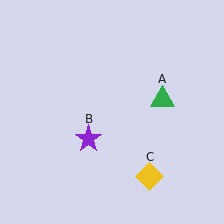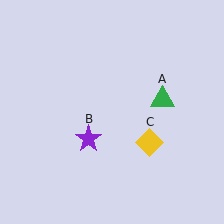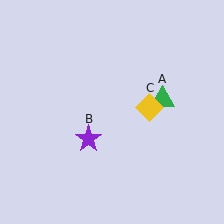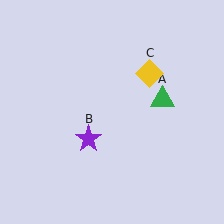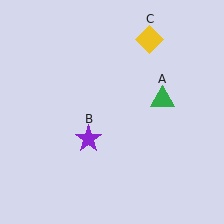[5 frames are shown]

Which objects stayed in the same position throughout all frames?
Green triangle (object A) and purple star (object B) remained stationary.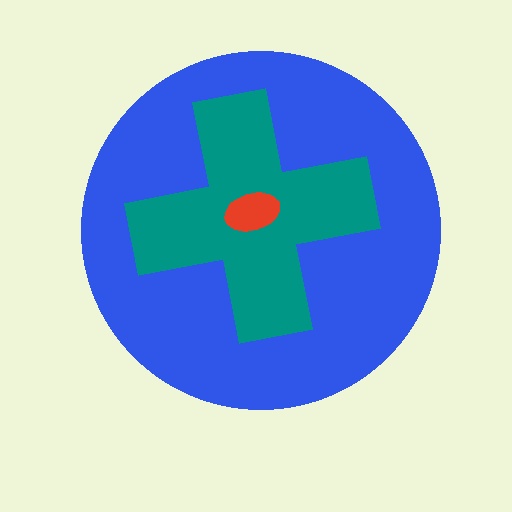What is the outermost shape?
The blue circle.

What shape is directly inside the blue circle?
The teal cross.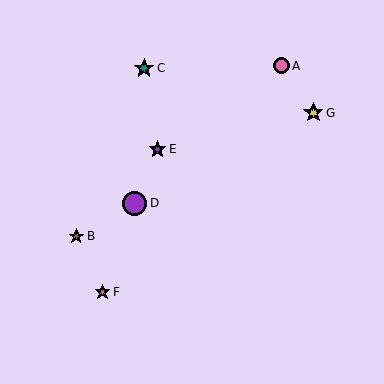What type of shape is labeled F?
Shape F is a pink star.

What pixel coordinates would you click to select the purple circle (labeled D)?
Click at (135, 203) to select the purple circle D.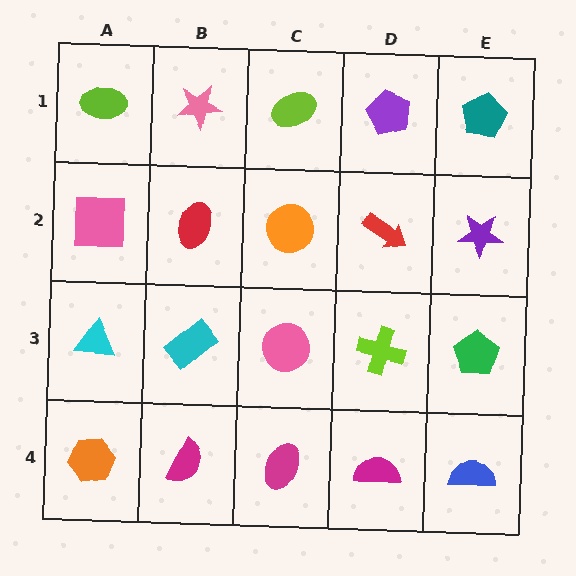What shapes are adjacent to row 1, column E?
A purple star (row 2, column E), a purple pentagon (row 1, column D).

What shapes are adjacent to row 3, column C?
An orange circle (row 2, column C), a magenta ellipse (row 4, column C), a cyan rectangle (row 3, column B), a lime cross (row 3, column D).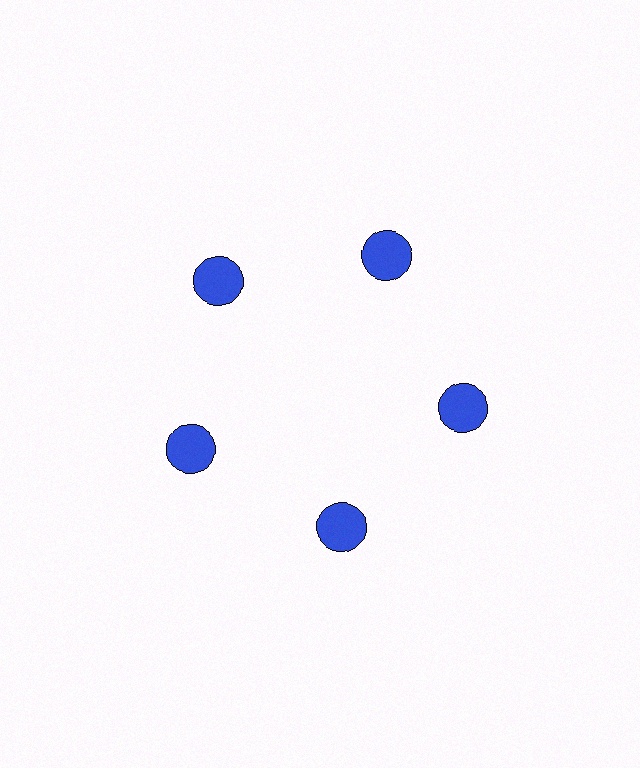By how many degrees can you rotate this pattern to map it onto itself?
The pattern maps onto itself every 72 degrees of rotation.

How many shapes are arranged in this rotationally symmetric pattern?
There are 5 shapes, arranged in 5 groups of 1.